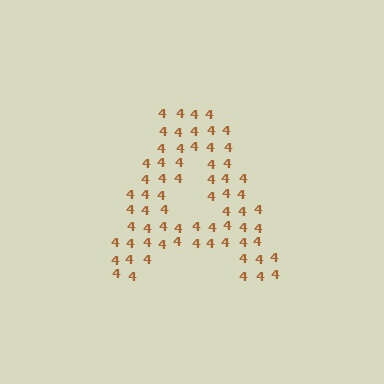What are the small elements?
The small elements are digit 4's.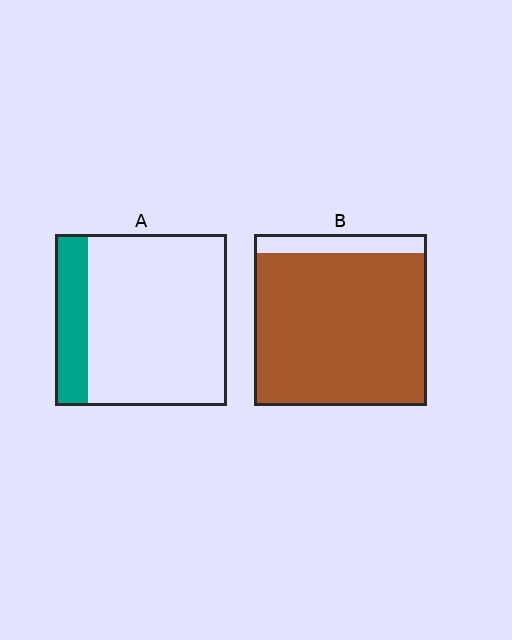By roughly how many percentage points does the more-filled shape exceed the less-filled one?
By roughly 70 percentage points (B over A).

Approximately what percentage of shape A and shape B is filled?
A is approximately 20% and B is approximately 90%.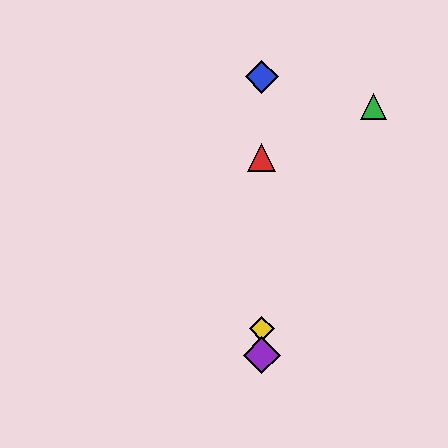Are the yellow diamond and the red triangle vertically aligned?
Yes, both are at x≈262.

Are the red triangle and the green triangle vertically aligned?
No, the red triangle is at x≈262 and the green triangle is at x≈374.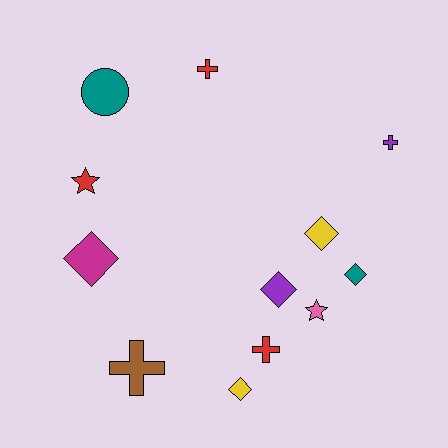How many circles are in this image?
There is 1 circle.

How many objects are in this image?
There are 12 objects.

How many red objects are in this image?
There are 3 red objects.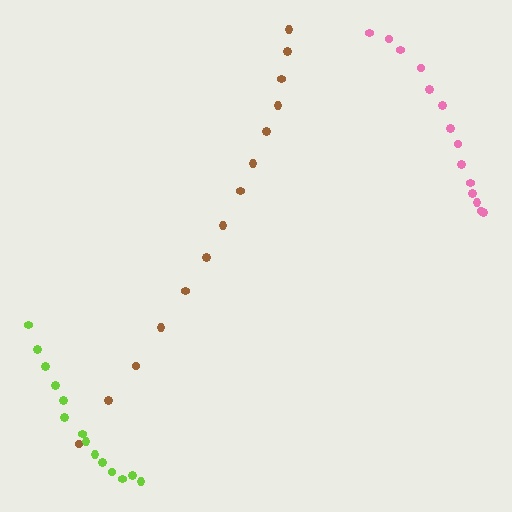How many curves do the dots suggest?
There are 3 distinct paths.